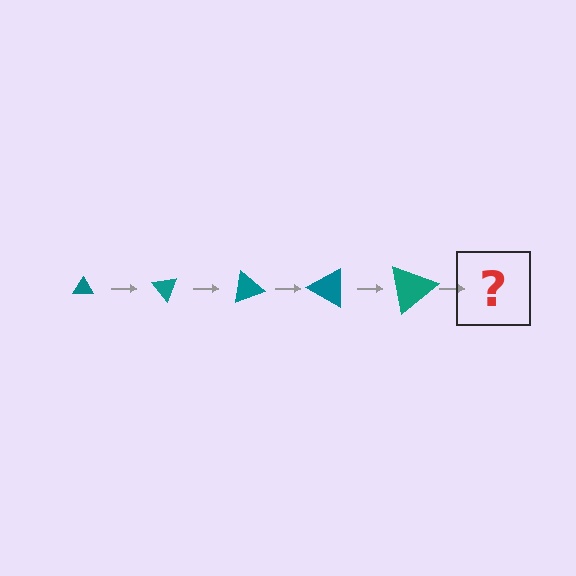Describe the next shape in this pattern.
It should be a triangle, larger than the previous one and rotated 250 degrees from the start.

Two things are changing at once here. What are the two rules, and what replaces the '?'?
The two rules are that the triangle grows larger each step and it rotates 50 degrees each step. The '?' should be a triangle, larger than the previous one and rotated 250 degrees from the start.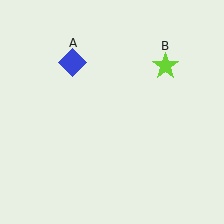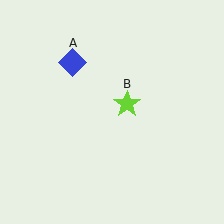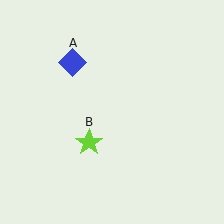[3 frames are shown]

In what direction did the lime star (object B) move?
The lime star (object B) moved down and to the left.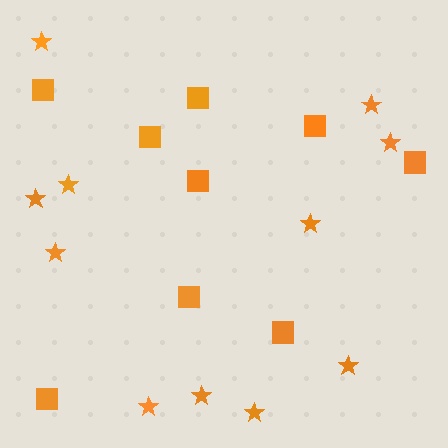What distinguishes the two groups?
There are 2 groups: one group of stars (11) and one group of squares (9).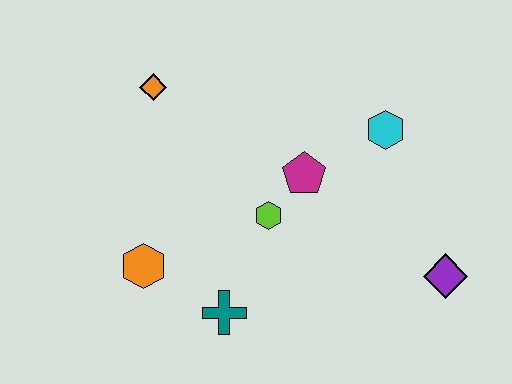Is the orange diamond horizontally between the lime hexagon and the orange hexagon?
Yes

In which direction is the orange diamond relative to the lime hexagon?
The orange diamond is above the lime hexagon.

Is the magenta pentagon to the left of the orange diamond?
No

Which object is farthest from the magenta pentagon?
The orange hexagon is farthest from the magenta pentagon.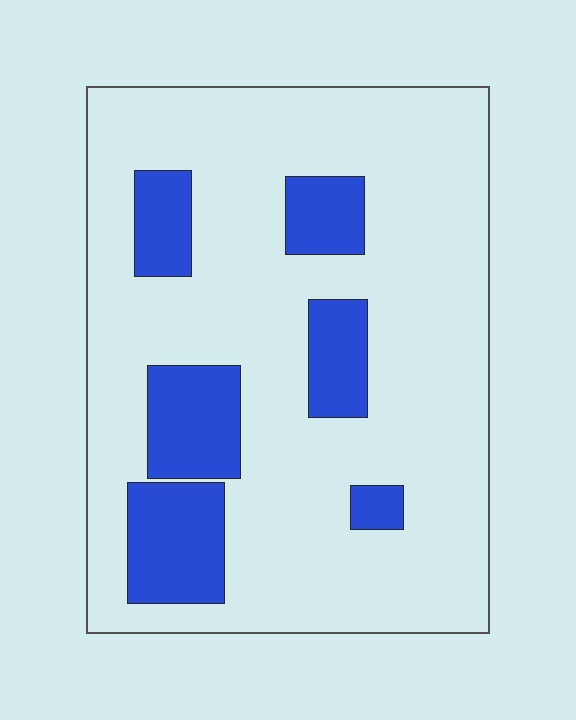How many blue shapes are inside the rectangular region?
6.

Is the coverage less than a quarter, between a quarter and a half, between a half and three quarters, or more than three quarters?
Less than a quarter.